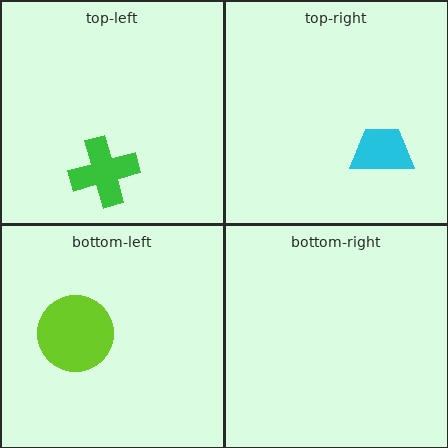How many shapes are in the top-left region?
1.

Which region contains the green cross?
The top-left region.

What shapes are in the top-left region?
The green cross.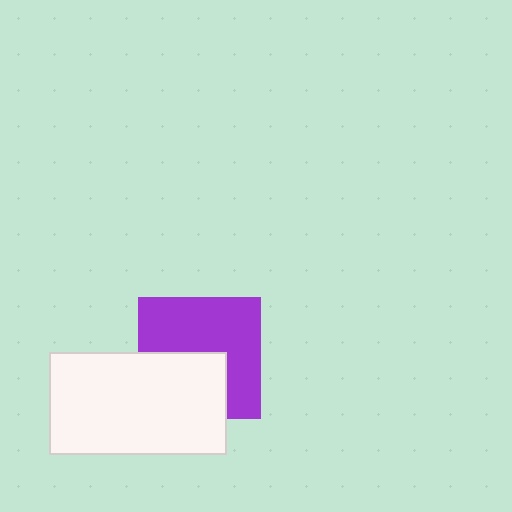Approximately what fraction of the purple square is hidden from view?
Roughly 40% of the purple square is hidden behind the white rectangle.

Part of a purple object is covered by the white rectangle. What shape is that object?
It is a square.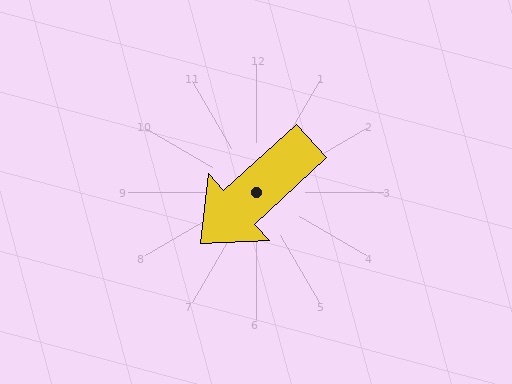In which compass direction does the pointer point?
Southwest.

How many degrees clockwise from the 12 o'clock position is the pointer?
Approximately 227 degrees.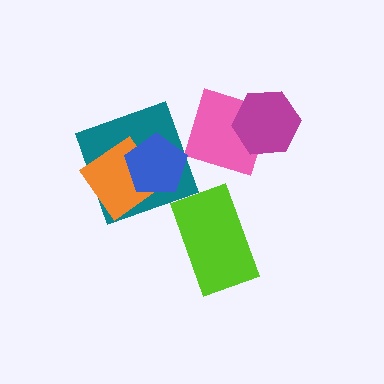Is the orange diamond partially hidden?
Yes, it is partially covered by another shape.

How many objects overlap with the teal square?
2 objects overlap with the teal square.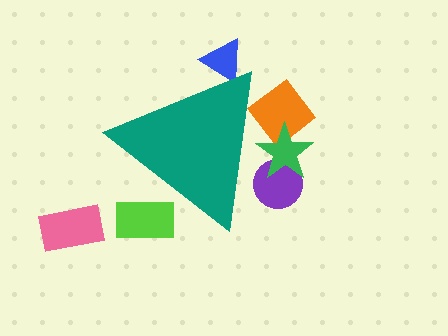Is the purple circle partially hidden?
Yes, the purple circle is partially hidden behind the teal triangle.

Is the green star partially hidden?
Yes, the green star is partially hidden behind the teal triangle.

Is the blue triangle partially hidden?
Yes, the blue triangle is partially hidden behind the teal triangle.